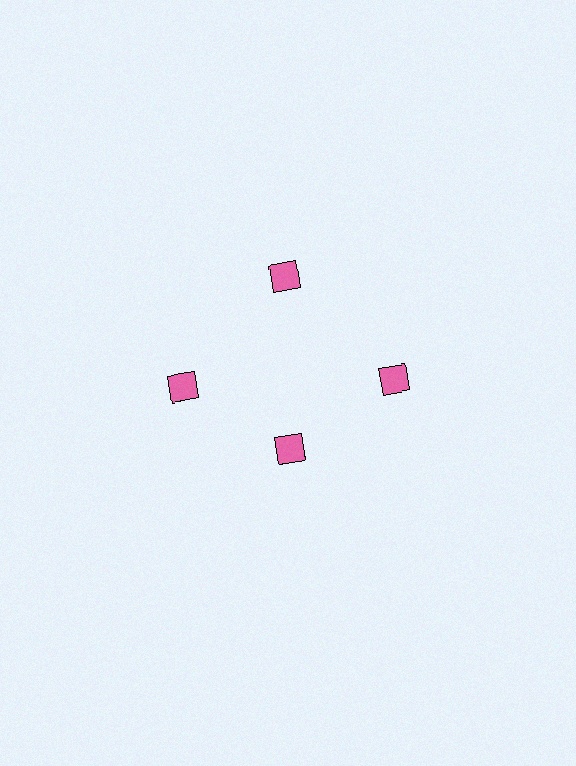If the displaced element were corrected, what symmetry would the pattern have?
It would have 4-fold rotational symmetry — the pattern would map onto itself every 90 degrees.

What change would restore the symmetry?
The symmetry would be restored by moving it outward, back onto the ring so that all 4 diamonds sit at equal angles and equal distance from the center.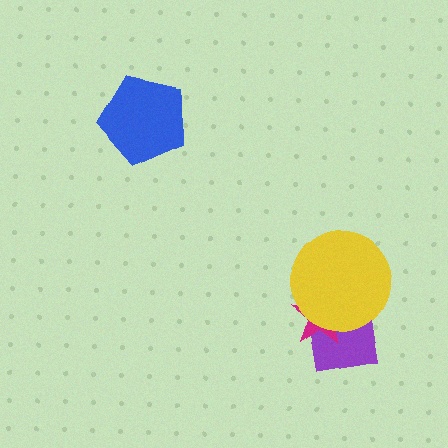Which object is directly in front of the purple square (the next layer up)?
The magenta star is directly in front of the purple square.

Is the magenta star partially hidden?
Yes, it is partially covered by another shape.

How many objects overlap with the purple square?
2 objects overlap with the purple square.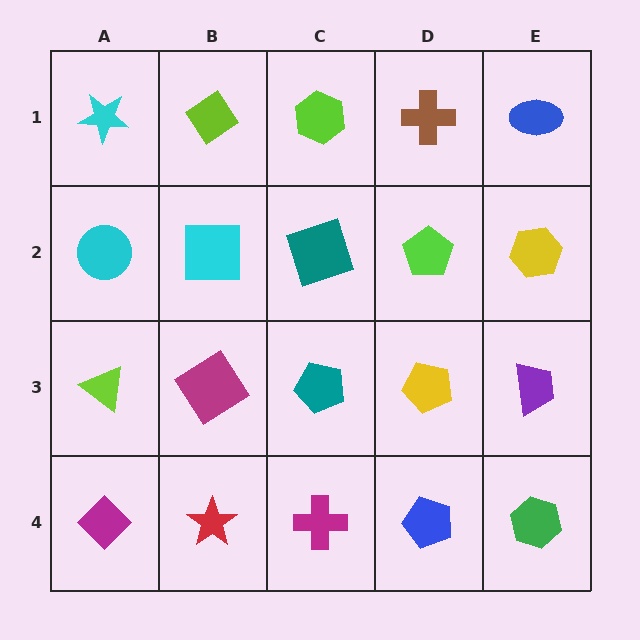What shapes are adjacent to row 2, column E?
A blue ellipse (row 1, column E), a purple trapezoid (row 3, column E), a lime pentagon (row 2, column D).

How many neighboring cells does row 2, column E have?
3.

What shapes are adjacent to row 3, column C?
A teal square (row 2, column C), a magenta cross (row 4, column C), a magenta diamond (row 3, column B), a yellow pentagon (row 3, column D).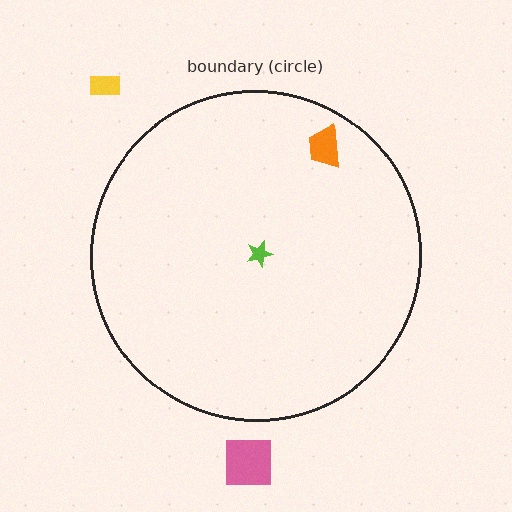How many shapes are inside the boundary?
2 inside, 2 outside.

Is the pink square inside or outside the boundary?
Outside.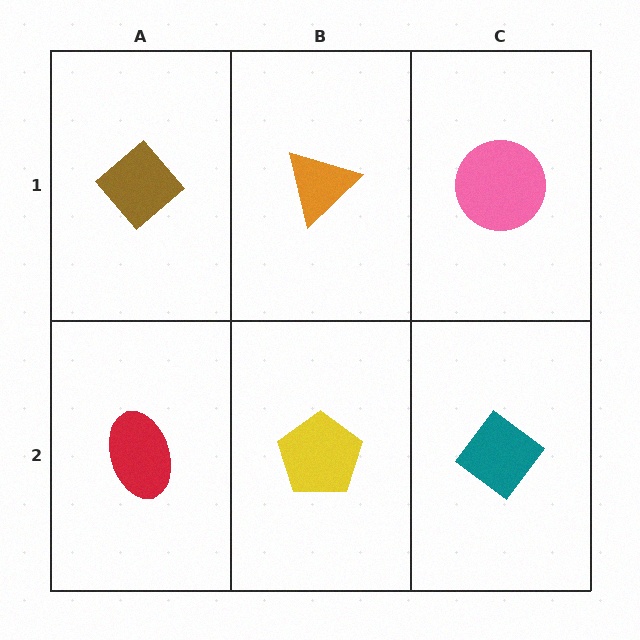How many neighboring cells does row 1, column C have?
2.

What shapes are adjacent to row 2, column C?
A pink circle (row 1, column C), a yellow pentagon (row 2, column B).